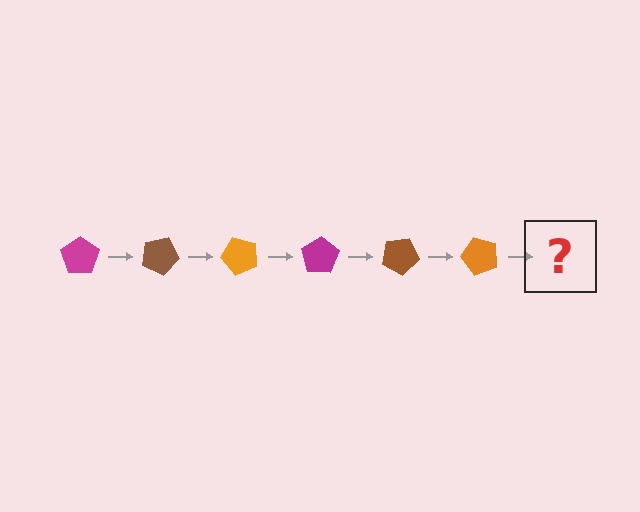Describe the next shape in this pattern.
It should be a magenta pentagon, rotated 150 degrees from the start.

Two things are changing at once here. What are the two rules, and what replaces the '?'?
The two rules are that it rotates 25 degrees each step and the color cycles through magenta, brown, and orange. The '?' should be a magenta pentagon, rotated 150 degrees from the start.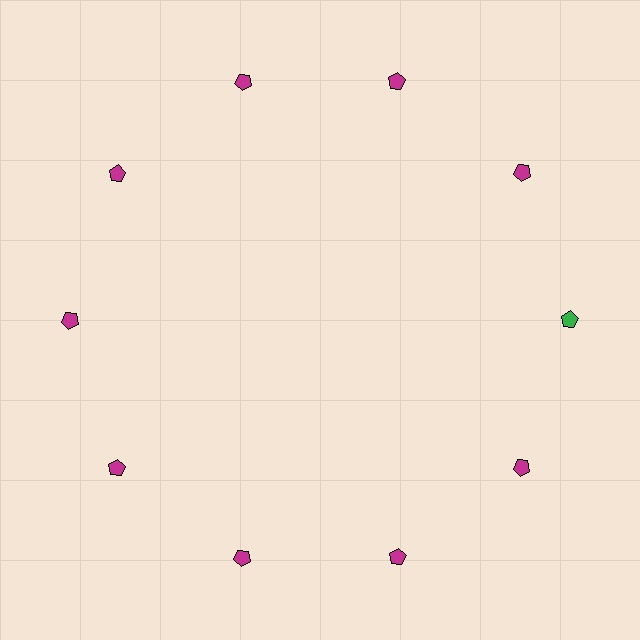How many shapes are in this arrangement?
There are 10 shapes arranged in a ring pattern.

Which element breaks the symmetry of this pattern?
The green pentagon at roughly the 3 o'clock position breaks the symmetry. All other shapes are magenta pentagons.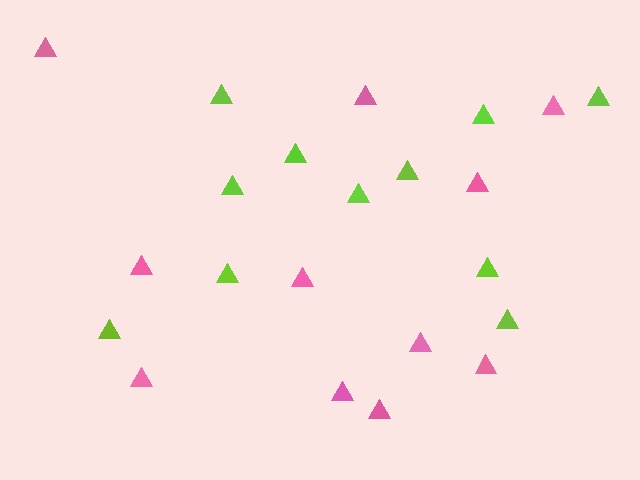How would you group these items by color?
There are 2 groups: one group of lime triangles (11) and one group of pink triangles (11).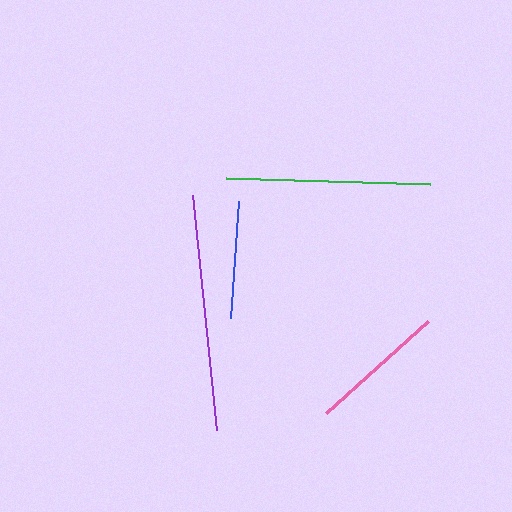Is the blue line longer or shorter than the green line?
The green line is longer than the blue line.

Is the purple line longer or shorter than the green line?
The purple line is longer than the green line.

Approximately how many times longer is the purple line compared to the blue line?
The purple line is approximately 2.0 times the length of the blue line.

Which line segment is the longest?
The purple line is the longest at approximately 237 pixels.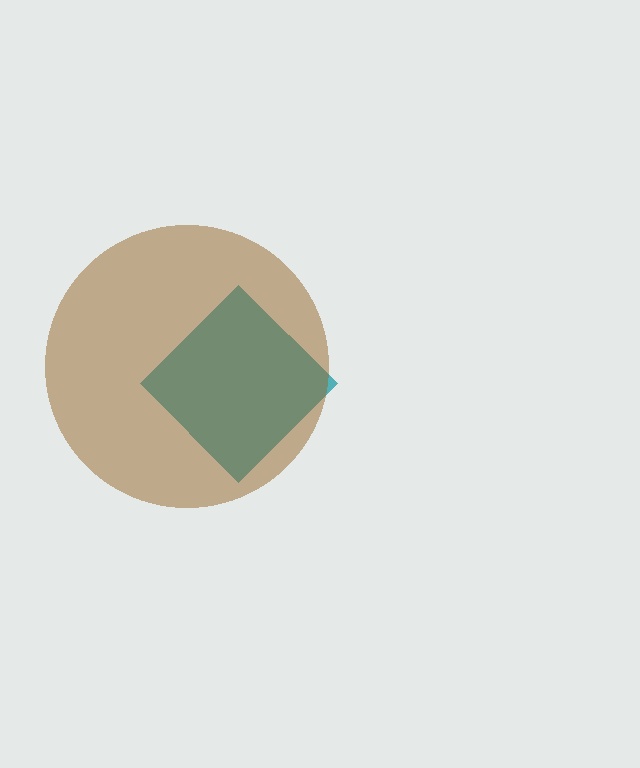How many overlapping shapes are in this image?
There are 2 overlapping shapes in the image.